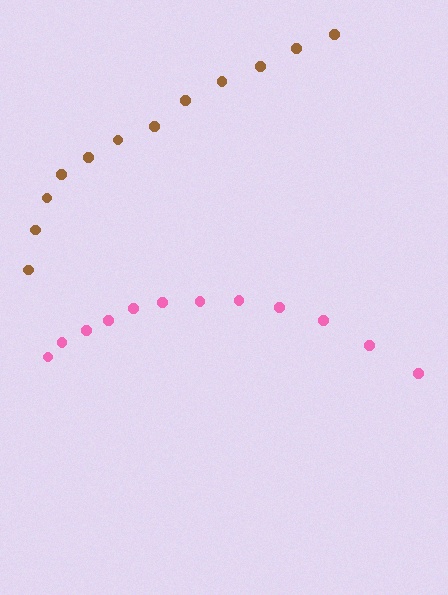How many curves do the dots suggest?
There are 2 distinct paths.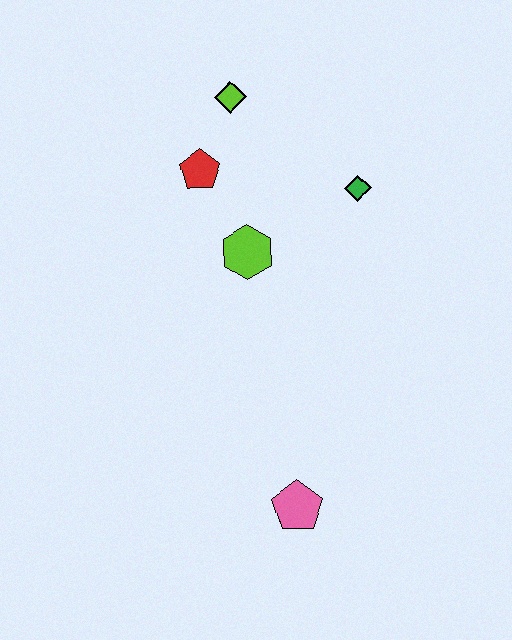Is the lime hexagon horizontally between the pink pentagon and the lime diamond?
Yes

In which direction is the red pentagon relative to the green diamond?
The red pentagon is to the left of the green diamond.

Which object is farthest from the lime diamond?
The pink pentagon is farthest from the lime diamond.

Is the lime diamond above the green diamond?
Yes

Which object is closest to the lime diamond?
The red pentagon is closest to the lime diamond.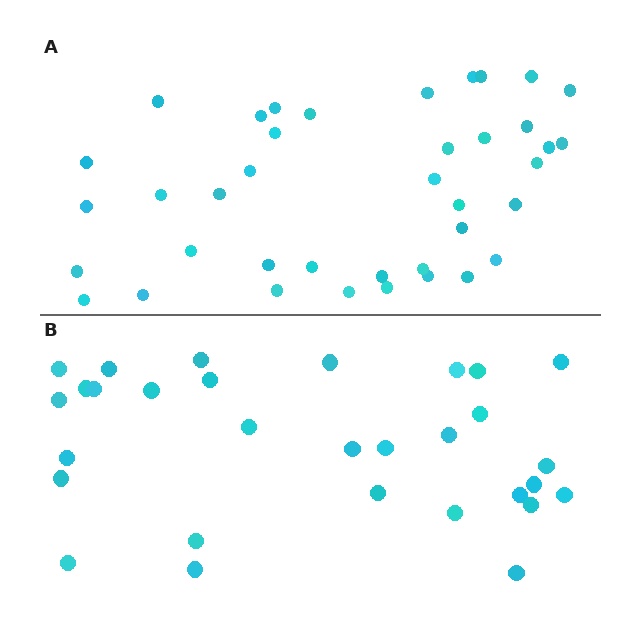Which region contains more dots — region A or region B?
Region A (the top region) has more dots.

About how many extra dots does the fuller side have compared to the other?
Region A has roughly 8 or so more dots than region B.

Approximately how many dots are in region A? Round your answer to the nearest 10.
About 40 dots. (The exact count is 39, which rounds to 40.)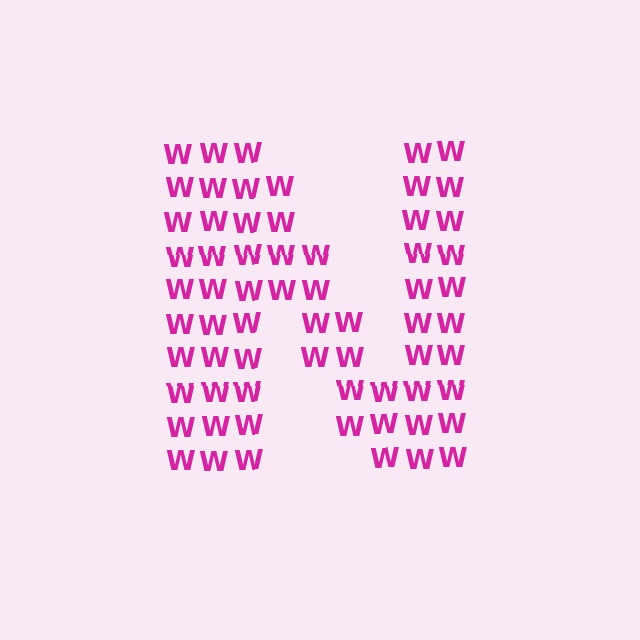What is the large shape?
The large shape is the letter N.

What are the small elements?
The small elements are letter W's.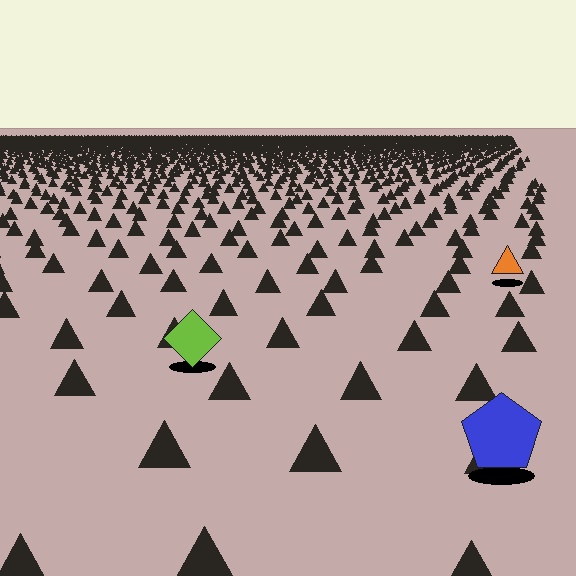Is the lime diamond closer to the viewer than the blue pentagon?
No. The blue pentagon is closer — you can tell from the texture gradient: the ground texture is coarser near it.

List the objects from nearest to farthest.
From nearest to farthest: the blue pentagon, the lime diamond, the orange triangle.